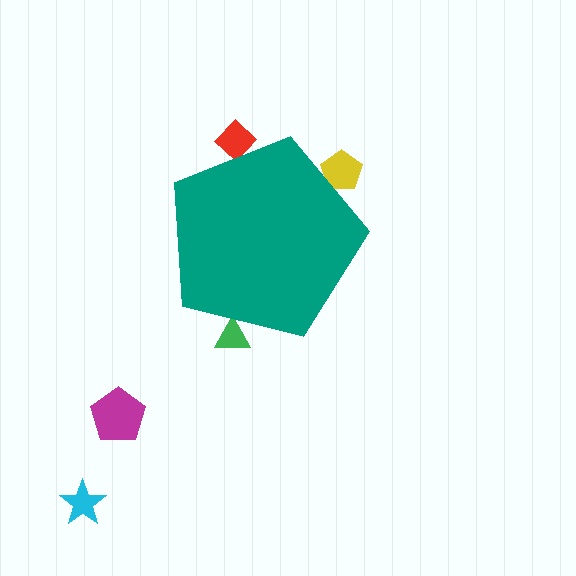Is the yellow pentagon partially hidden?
Yes, the yellow pentagon is partially hidden behind the teal pentagon.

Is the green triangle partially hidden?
Yes, the green triangle is partially hidden behind the teal pentagon.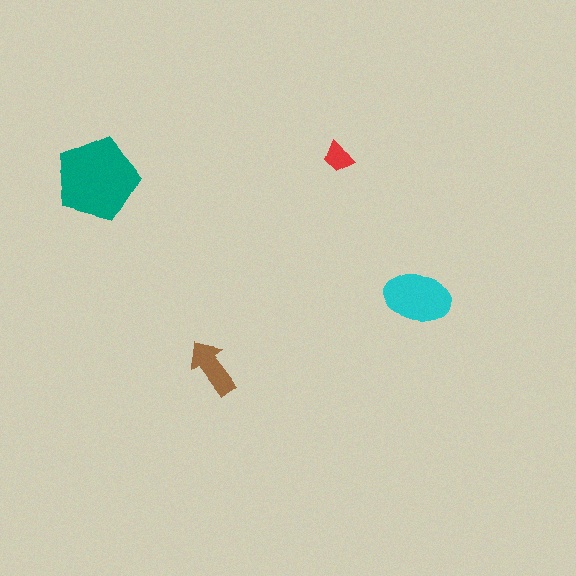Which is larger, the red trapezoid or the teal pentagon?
The teal pentagon.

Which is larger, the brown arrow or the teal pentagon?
The teal pentagon.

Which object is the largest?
The teal pentagon.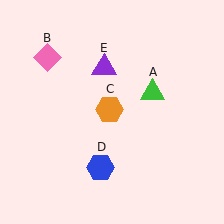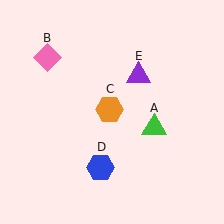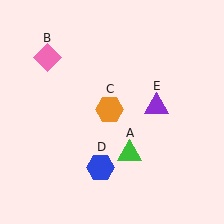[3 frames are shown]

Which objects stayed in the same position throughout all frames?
Pink diamond (object B) and orange hexagon (object C) and blue hexagon (object D) remained stationary.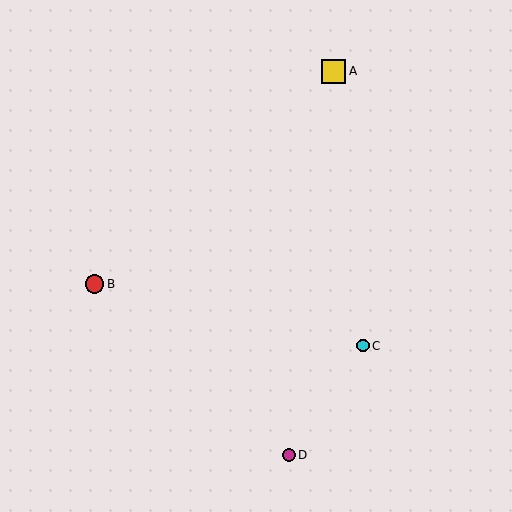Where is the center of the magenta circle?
The center of the magenta circle is at (289, 455).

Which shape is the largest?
The yellow square (labeled A) is the largest.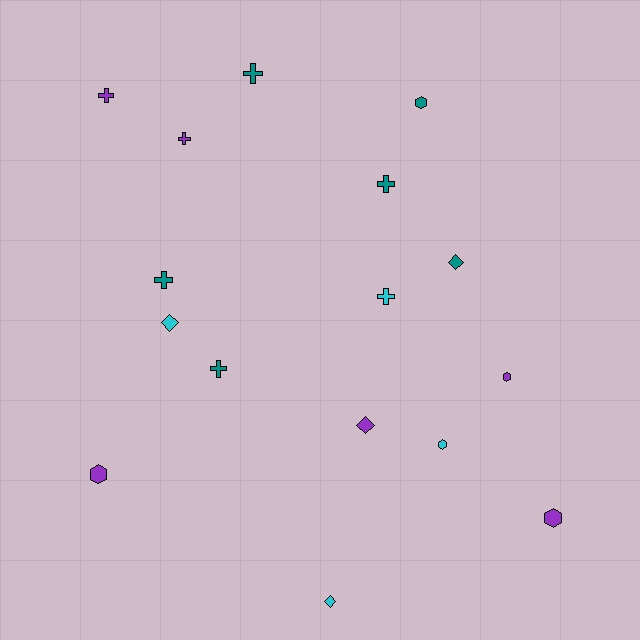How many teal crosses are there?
There are 4 teal crosses.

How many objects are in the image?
There are 16 objects.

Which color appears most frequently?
Purple, with 6 objects.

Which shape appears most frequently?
Cross, with 7 objects.